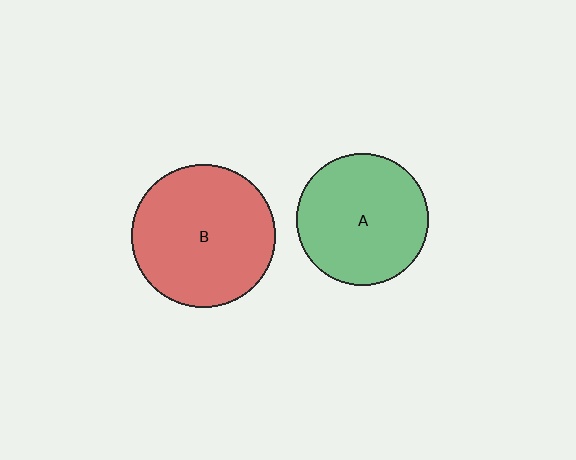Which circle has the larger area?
Circle B (red).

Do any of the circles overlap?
No, none of the circles overlap.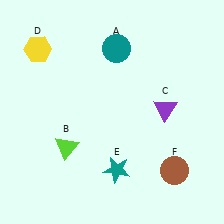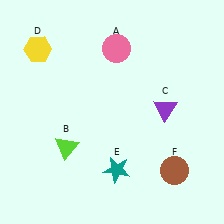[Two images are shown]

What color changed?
The circle (A) changed from teal in Image 1 to pink in Image 2.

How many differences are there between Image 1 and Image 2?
There is 1 difference between the two images.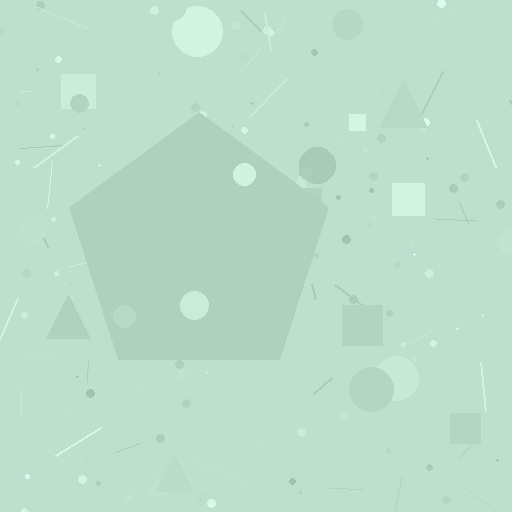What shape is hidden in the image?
A pentagon is hidden in the image.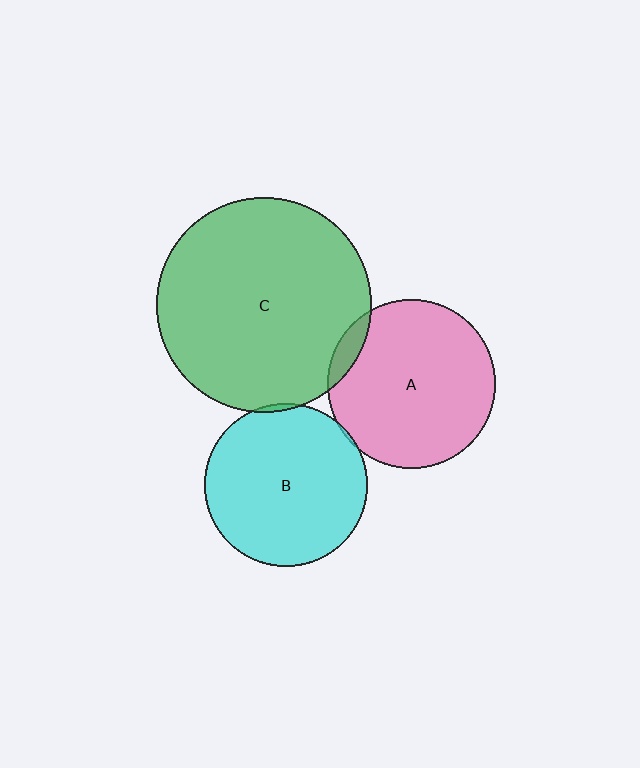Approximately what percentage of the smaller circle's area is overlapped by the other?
Approximately 5%.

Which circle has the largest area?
Circle C (green).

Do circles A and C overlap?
Yes.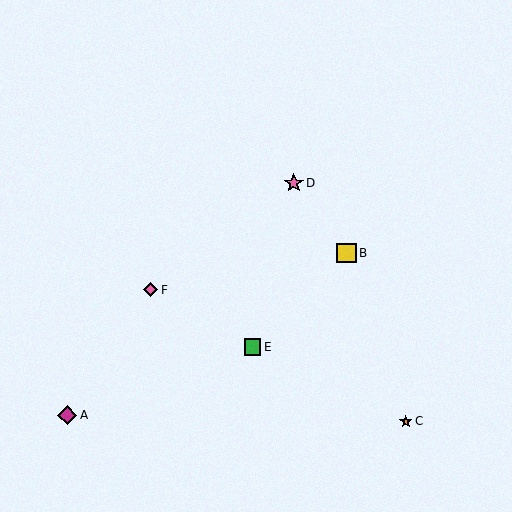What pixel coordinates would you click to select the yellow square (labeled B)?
Click at (346, 253) to select the yellow square B.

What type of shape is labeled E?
Shape E is a green square.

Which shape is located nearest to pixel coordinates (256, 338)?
The green square (labeled E) at (253, 347) is nearest to that location.